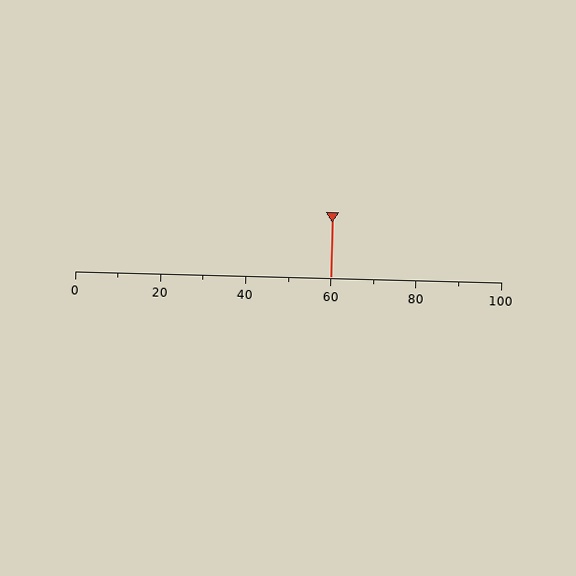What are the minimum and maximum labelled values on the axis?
The axis runs from 0 to 100.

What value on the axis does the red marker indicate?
The marker indicates approximately 60.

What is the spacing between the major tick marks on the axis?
The major ticks are spaced 20 apart.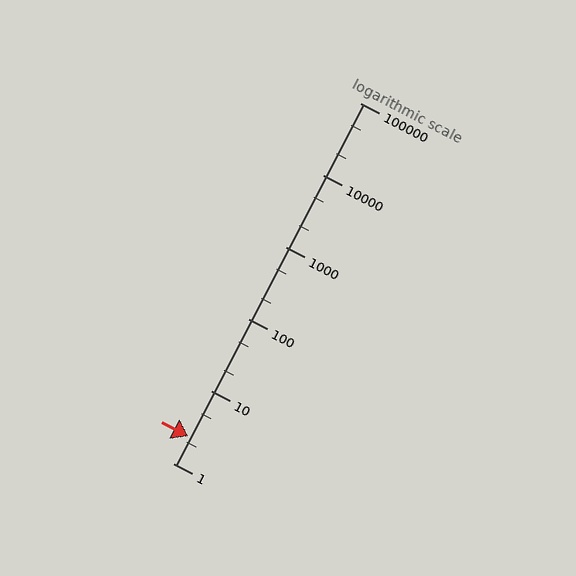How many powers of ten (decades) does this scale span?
The scale spans 5 decades, from 1 to 100000.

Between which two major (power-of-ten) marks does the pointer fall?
The pointer is between 1 and 10.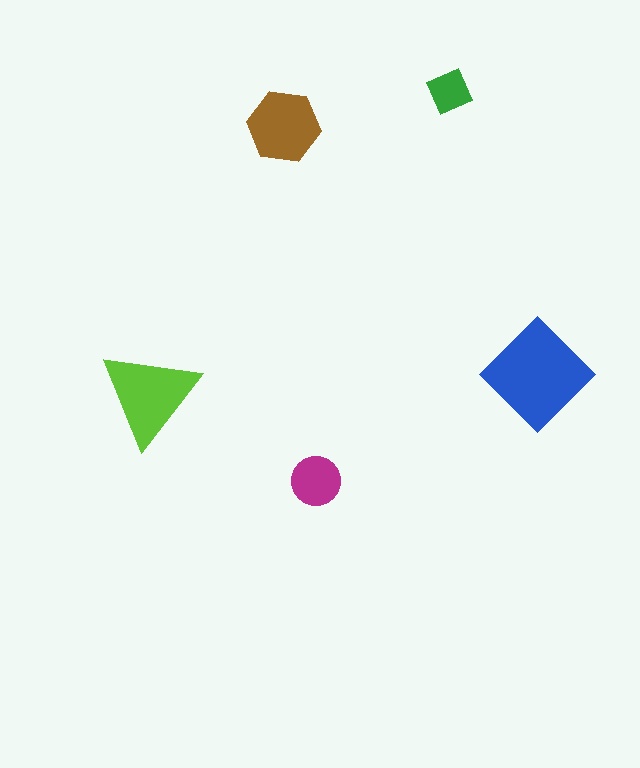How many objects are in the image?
There are 5 objects in the image.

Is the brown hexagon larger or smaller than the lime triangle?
Smaller.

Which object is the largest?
The blue diamond.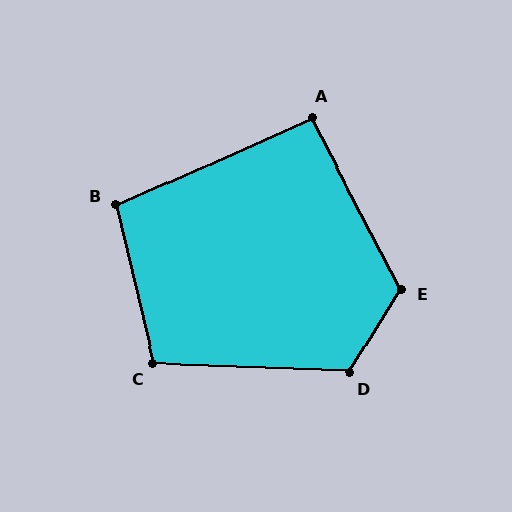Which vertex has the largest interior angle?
E, at approximately 121 degrees.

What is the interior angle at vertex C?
Approximately 106 degrees (obtuse).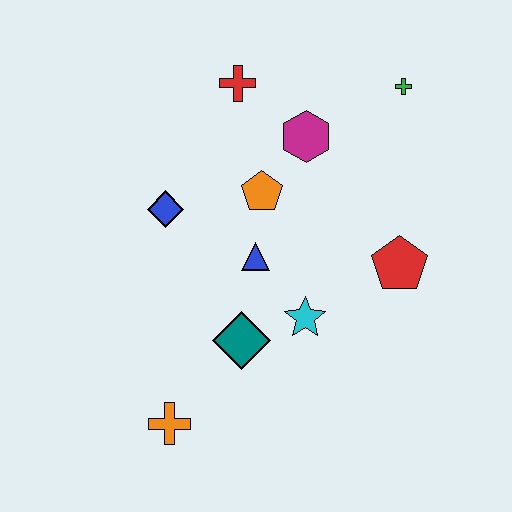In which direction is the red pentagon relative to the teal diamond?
The red pentagon is to the right of the teal diamond.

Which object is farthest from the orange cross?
The green cross is farthest from the orange cross.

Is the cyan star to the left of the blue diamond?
No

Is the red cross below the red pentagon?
No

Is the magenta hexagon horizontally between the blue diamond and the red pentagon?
Yes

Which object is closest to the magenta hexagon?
The orange pentagon is closest to the magenta hexagon.